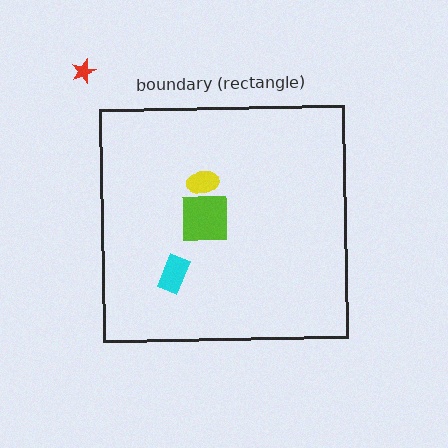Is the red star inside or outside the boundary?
Outside.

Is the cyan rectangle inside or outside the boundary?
Inside.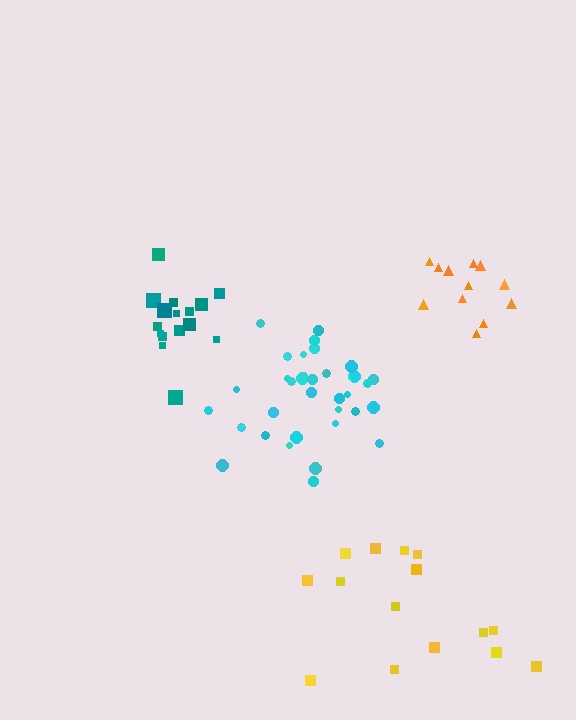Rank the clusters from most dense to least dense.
teal, cyan, orange, yellow.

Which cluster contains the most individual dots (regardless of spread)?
Cyan (35).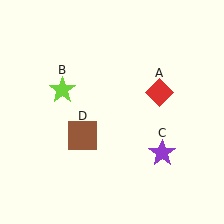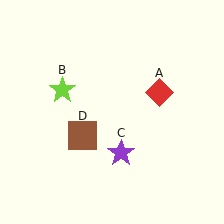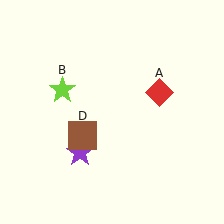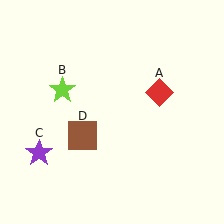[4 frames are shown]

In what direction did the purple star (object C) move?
The purple star (object C) moved left.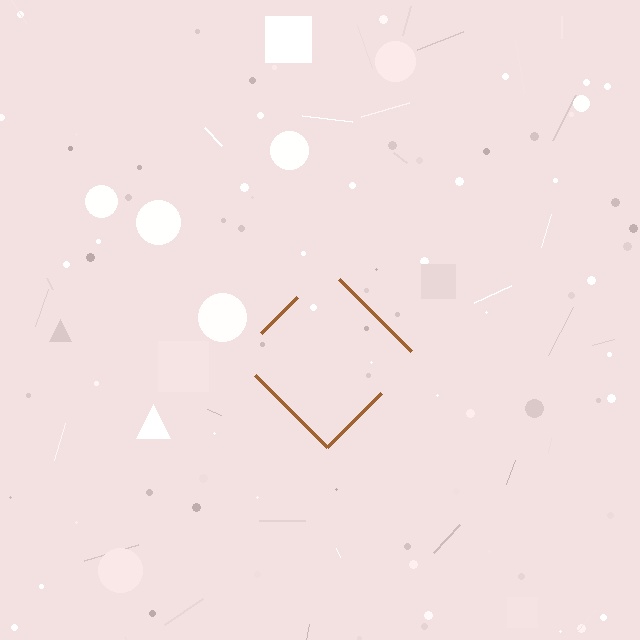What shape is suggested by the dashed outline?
The dashed outline suggests a diamond.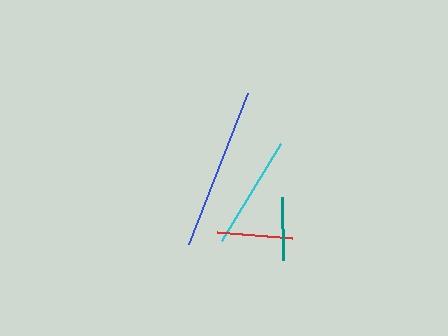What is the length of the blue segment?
The blue segment is approximately 162 pixels long.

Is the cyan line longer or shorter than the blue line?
The blue line is longer than the cyan line.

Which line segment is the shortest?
The teal line is the shortest at approximately 63 pixels.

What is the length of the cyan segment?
The cyan segment is approximately 113 pixels long.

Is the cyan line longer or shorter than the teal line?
The cyan line is longer than the teal line.